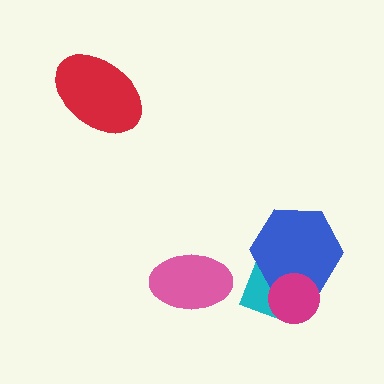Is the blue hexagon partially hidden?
Yes, it is partially covered by another shape.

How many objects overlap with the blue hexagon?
2 objects overlap with the blue hexagon.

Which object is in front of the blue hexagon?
The magenta circle is in front of the blue hexagon.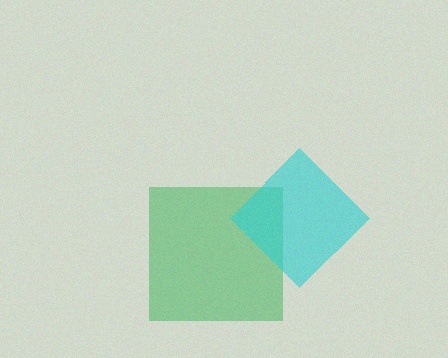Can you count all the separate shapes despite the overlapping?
Yes, there are 2 separate shapes.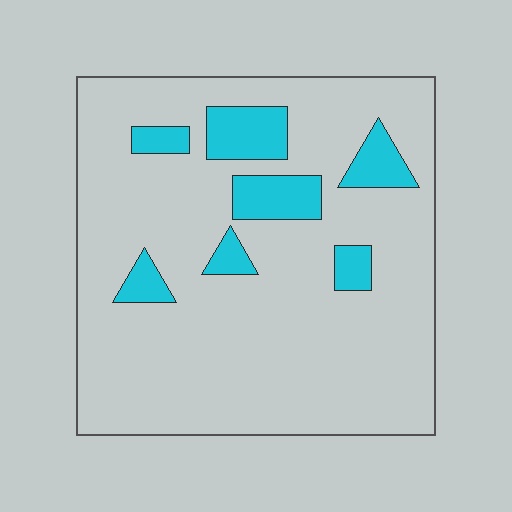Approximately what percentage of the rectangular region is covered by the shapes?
Approximately 15%.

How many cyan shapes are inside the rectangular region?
7.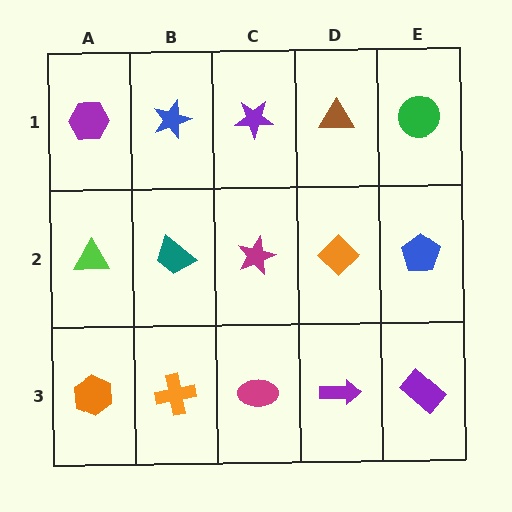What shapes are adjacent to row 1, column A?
A lime triangle (row 2, column A), a blue star (row 1, column B).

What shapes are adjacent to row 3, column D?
An orange diamond (row 2, column D), a magenta ellipse (row 3, column C), a purple rectangle (row 3, column E).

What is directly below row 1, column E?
A blue pentagon.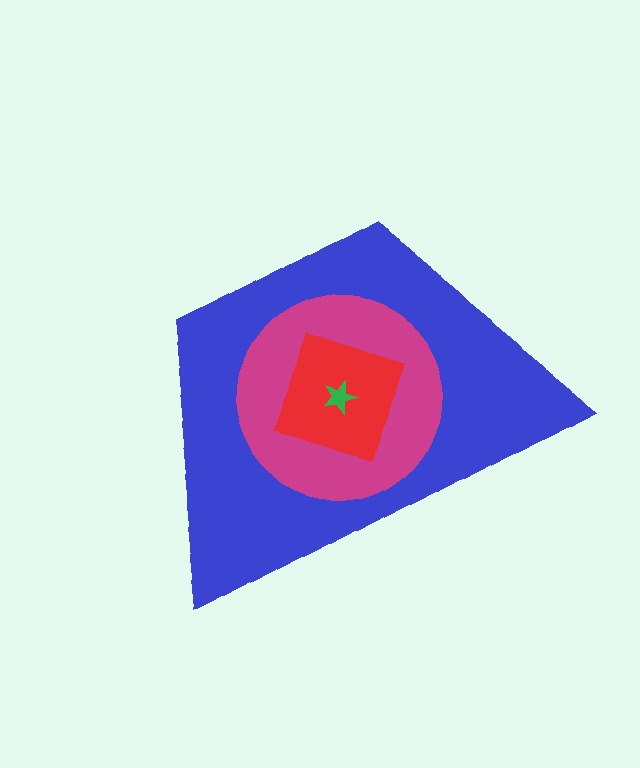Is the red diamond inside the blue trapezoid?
Yes.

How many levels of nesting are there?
4.